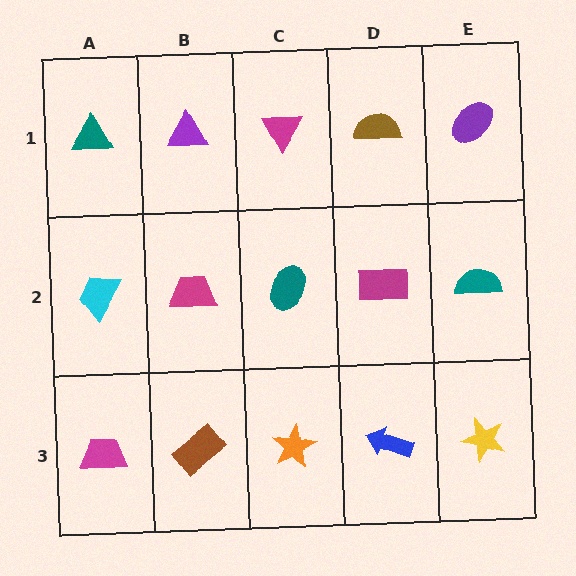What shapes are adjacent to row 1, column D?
A magenta rectangle (row 2, column D), a magenta triangle (row 1, column C), a purple ellipse (row 1, column E).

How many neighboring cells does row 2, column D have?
4.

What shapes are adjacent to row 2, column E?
A purple ellipse (row 1, column E), a yellow star (row 3, column E), a magenta rectangle (row 2, column D).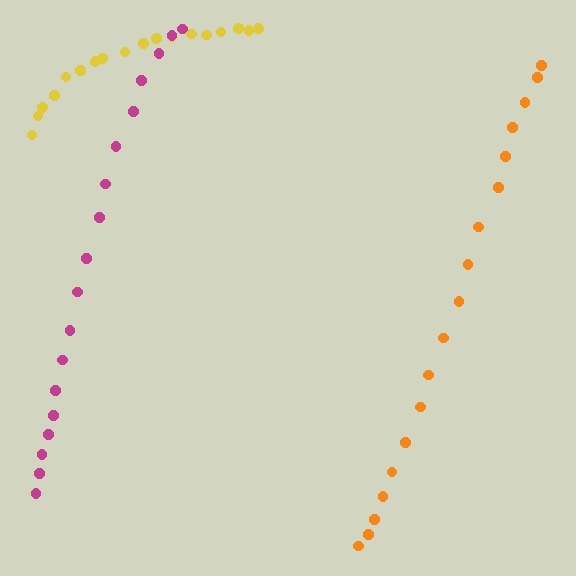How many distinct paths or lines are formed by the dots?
There are 3 distinct paths.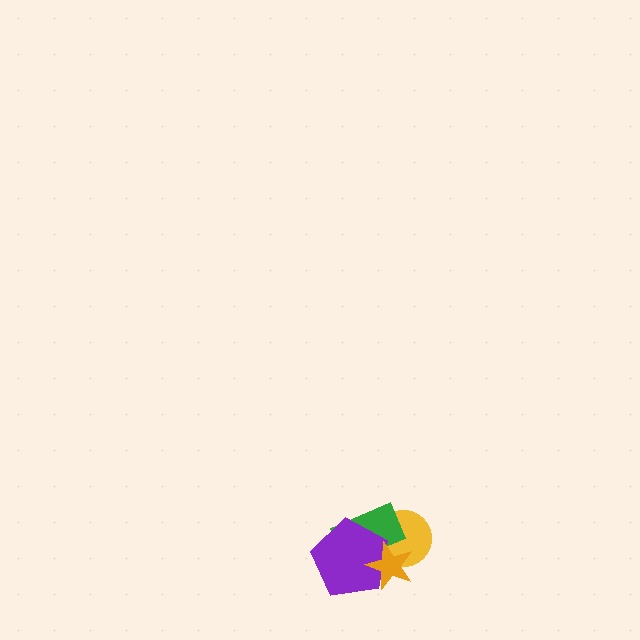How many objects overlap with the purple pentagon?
3 objects overlap with the purple pentagon.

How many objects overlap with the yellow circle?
3 objects overlap with the yellow circle.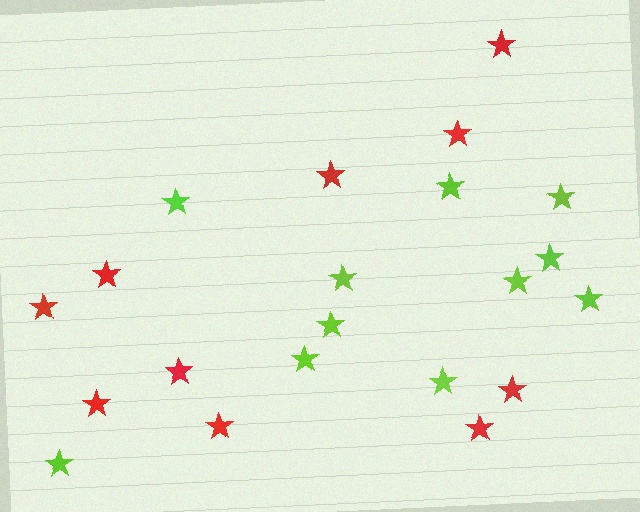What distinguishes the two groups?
There are 2 groups: one group of red stars (10) and one group of lime stars (11).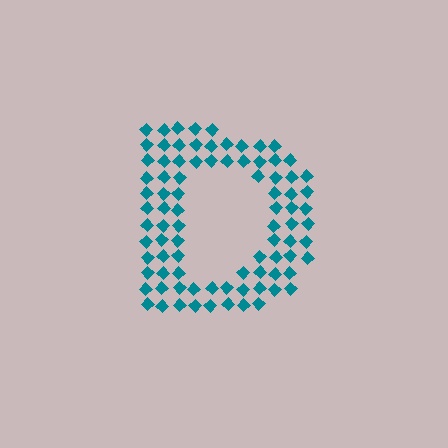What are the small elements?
The small elements are diamonds.